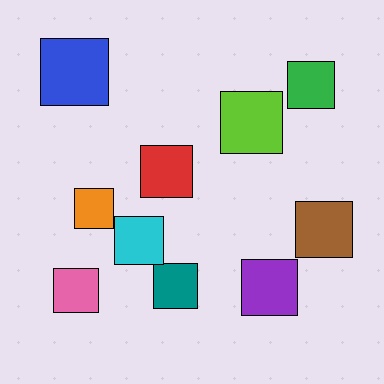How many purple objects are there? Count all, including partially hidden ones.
There is 1 purple object.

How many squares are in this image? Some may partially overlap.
There are 10 squares.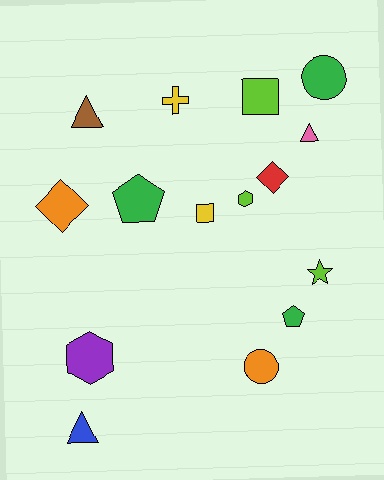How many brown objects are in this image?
There is 1 brown object.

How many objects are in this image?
There are 15 objects.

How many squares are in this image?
There are 2 squares.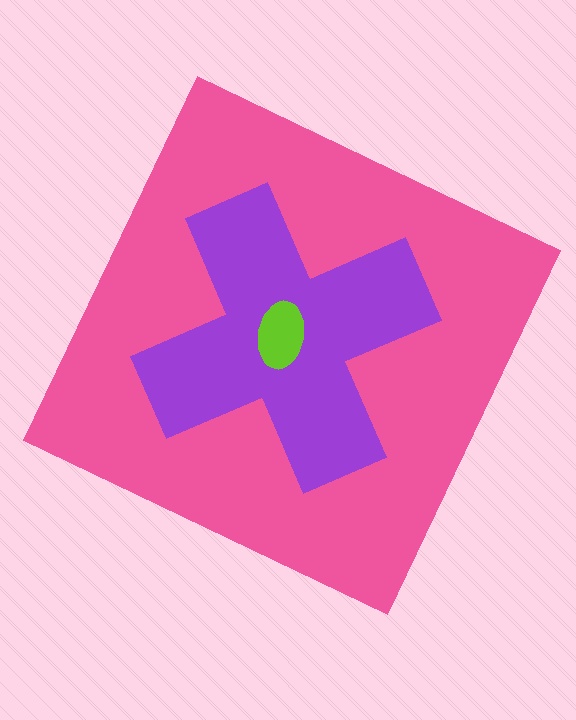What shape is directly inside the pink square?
The purple cross.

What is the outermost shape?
The pink square.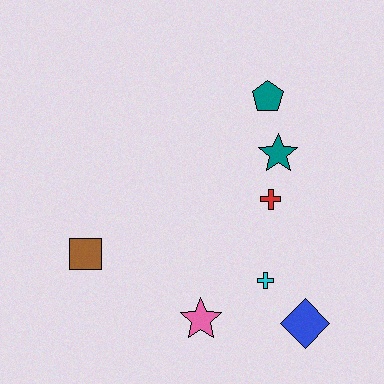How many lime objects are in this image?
There are no lime objects.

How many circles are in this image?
There are no circles.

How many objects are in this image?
There are 7 objects.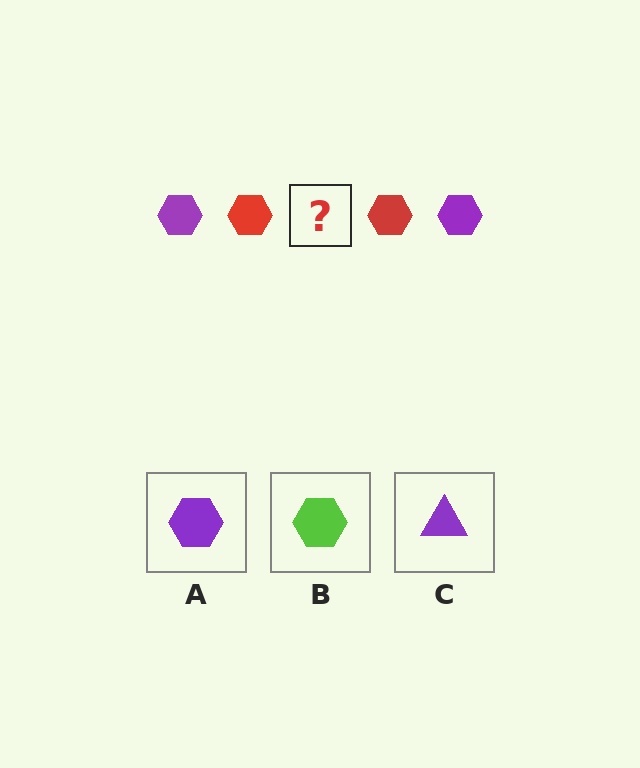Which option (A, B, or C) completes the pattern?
A.